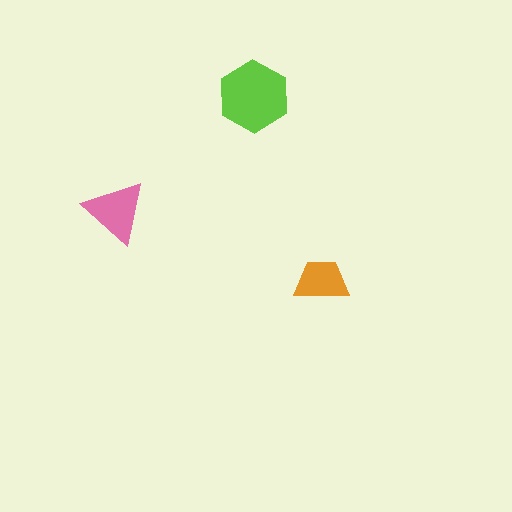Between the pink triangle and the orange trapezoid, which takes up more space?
The pink triangle.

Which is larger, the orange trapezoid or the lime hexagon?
The lime hexagon.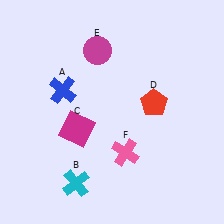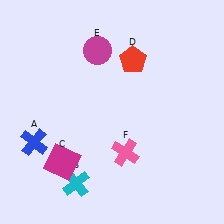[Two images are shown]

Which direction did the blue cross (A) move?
The blue cross (A) moved down.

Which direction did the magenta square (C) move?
The magenta square (C) moved down.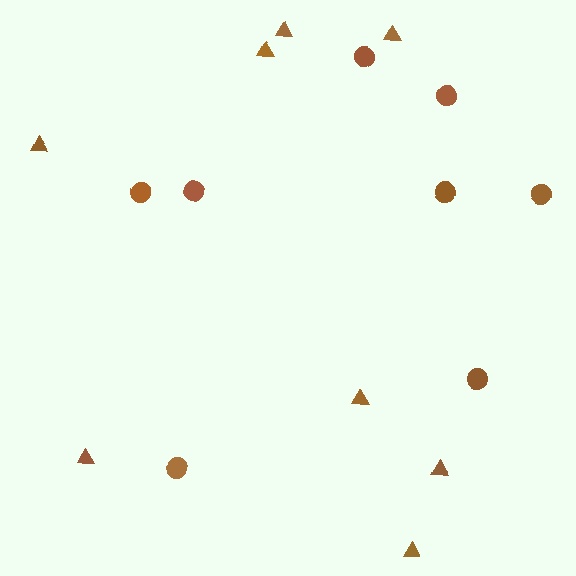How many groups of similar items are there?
There are 2 groups: one group of circles (8) and one group of triangles (8).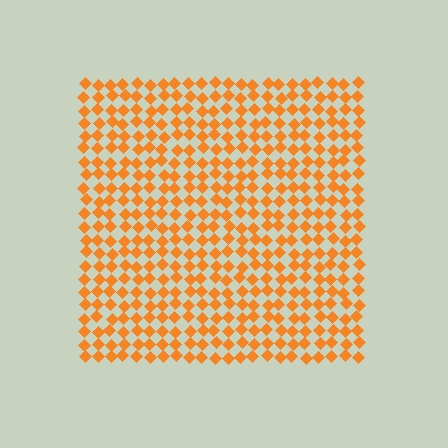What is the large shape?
The large shape is a square.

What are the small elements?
The small elements are diamonds.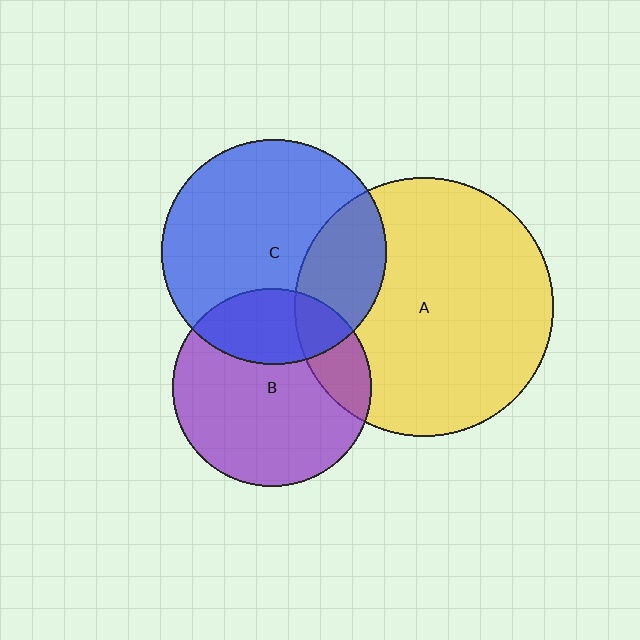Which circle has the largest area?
Circle A (yellow).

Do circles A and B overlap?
Yes.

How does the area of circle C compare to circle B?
Approximately 1.3 times.